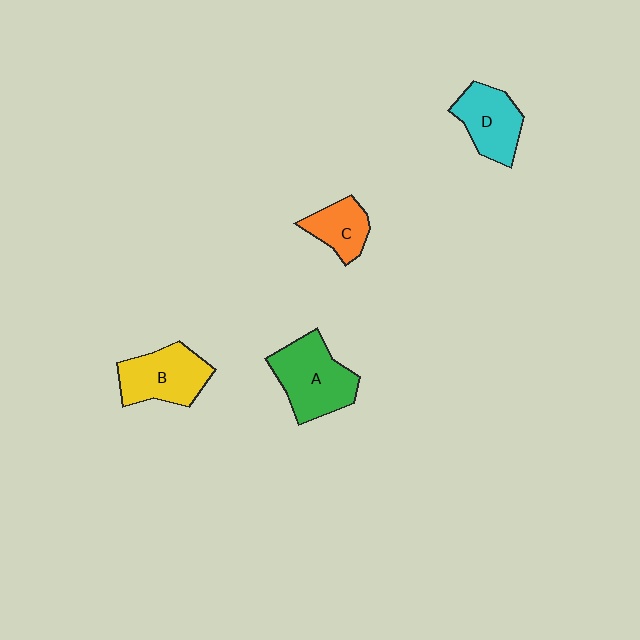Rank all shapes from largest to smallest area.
From largest to smallest: A (green), B (yellow), D (cyan), C (orange).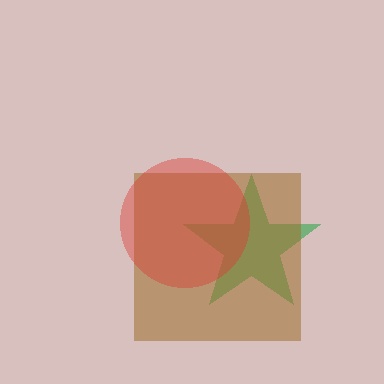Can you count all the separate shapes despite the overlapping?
Yes, there are 3 separate shapes.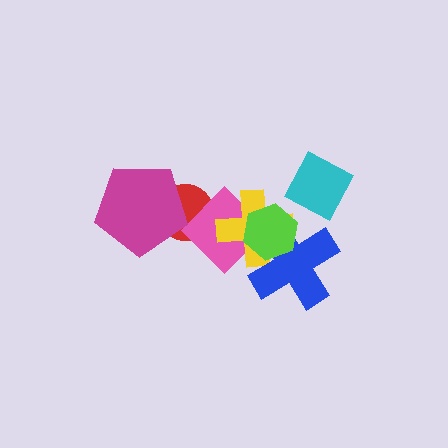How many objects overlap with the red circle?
2 objects overlap with the red circle.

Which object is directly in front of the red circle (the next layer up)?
The pink diamond is directly in front of the red circle.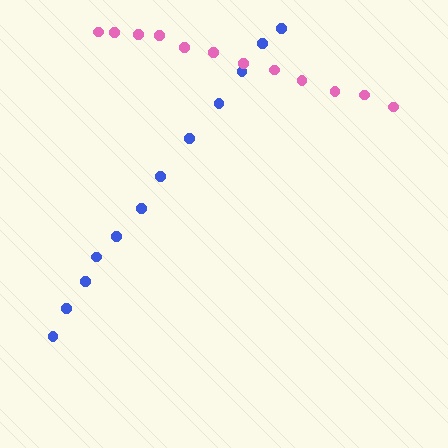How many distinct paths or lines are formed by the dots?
There are 2 distinct paths.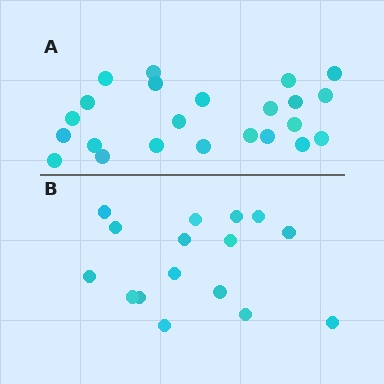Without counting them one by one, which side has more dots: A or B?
Region A (the top region) has more dots.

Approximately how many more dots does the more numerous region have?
Region A has roughly 8 or so more dots than region B.